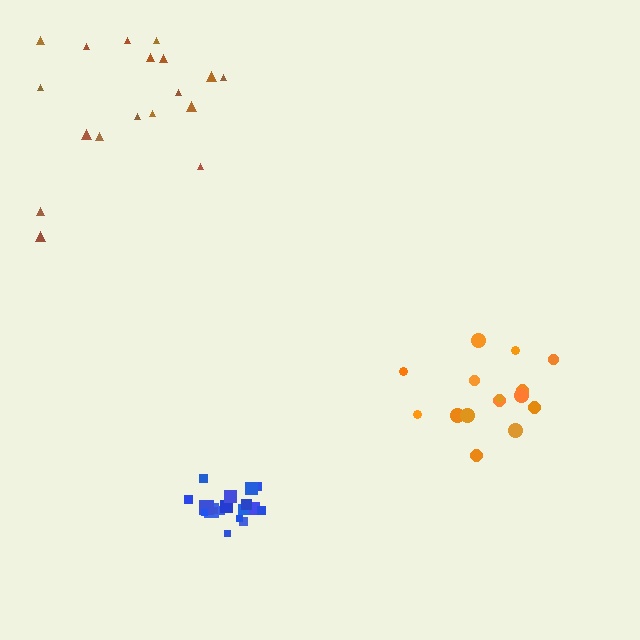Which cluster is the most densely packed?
Blue.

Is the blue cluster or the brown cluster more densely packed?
Blue.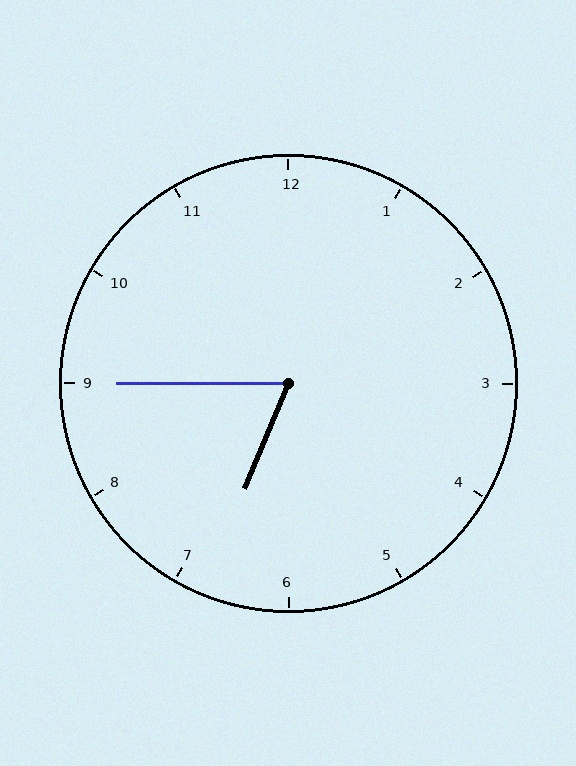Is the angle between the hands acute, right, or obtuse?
It is acute.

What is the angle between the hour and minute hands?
Approximately 68 degrees.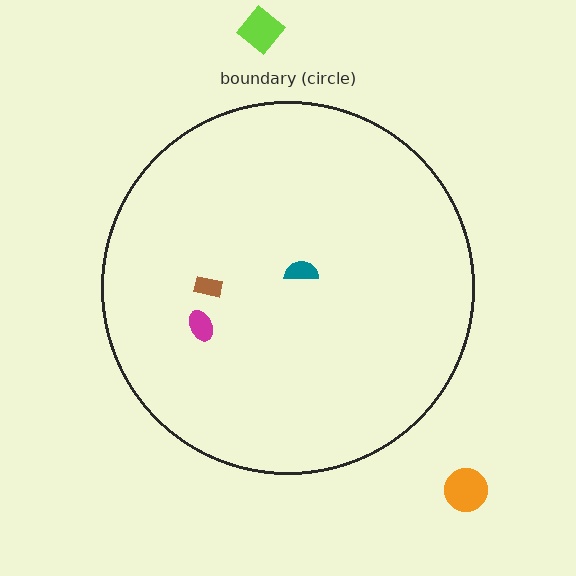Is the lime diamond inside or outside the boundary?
Outside.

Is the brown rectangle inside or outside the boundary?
Inside.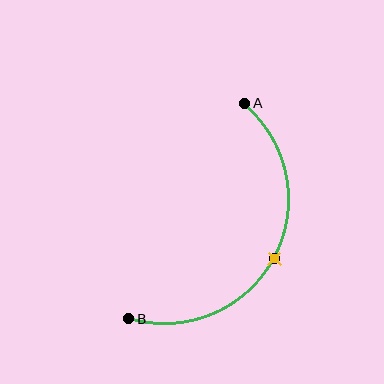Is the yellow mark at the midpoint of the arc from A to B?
Yes. The yellow mark lies on the arc at equal arc-length from both A and B — it is the arc midpoint.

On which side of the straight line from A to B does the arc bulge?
The arc bulges to the right of the straight line connecting A and B.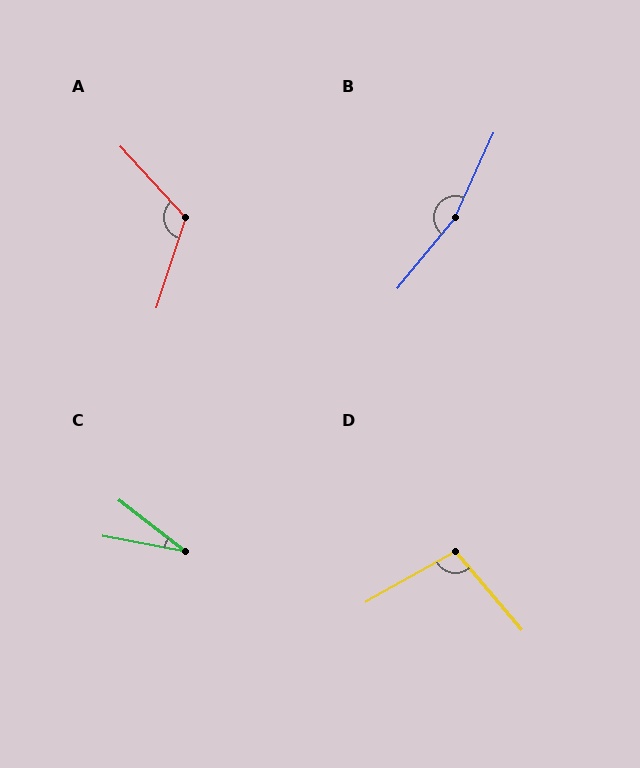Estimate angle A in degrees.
Approximately 119 degrees.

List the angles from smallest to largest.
C (27°), D (101°), A (119°), B (165°).